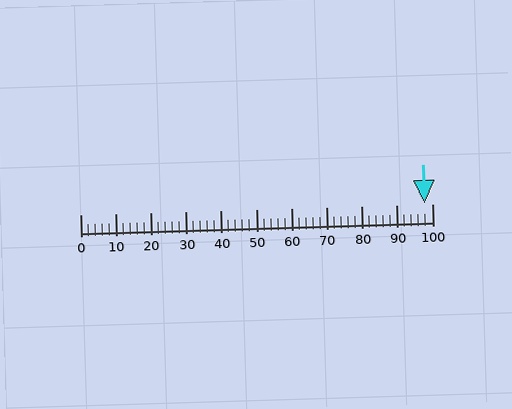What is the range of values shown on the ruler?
The ruler shows values from 0 to 100.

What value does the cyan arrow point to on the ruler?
The cyan arrow points to approximately 98.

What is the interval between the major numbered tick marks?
The major tick marks are spaced 10 units apart.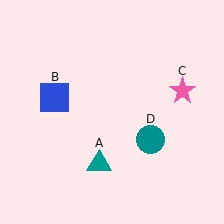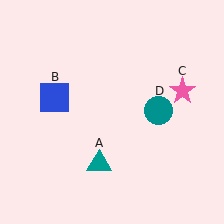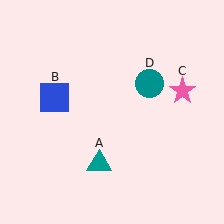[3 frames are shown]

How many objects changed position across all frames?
1 object changed position: teal circle (object D).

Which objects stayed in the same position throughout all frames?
Teal triangle (object A) and blue square (object B) and pink star (object C) remained stationary.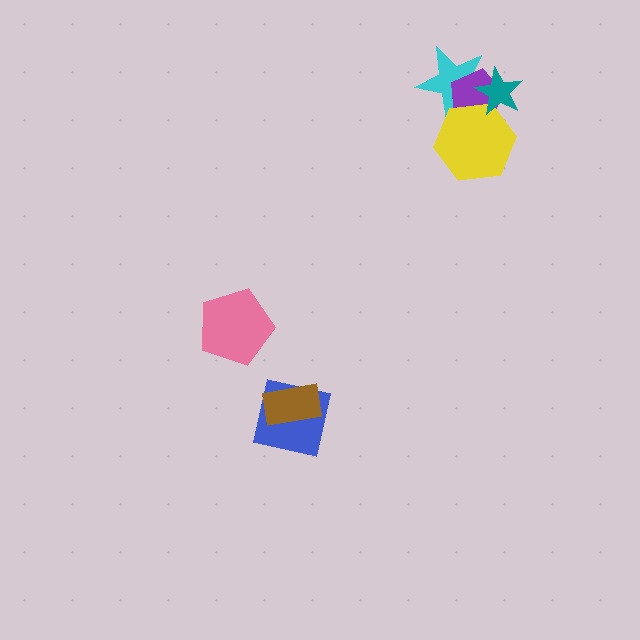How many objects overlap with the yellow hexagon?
3 objects overlap with the yellow hexagon.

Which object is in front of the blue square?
The brown rectangle is in front of the blue square.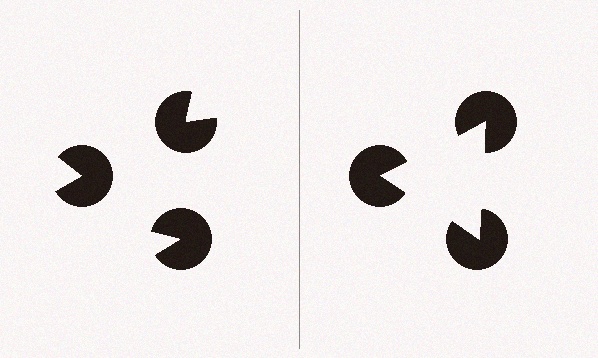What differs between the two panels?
The pac-man discs are positioned identically on both sides; only the wedge orientations differ. On the right they align to a triangle; on the left they are misaligned.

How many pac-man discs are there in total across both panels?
6 — 3 on each side.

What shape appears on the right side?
An illusory triangle.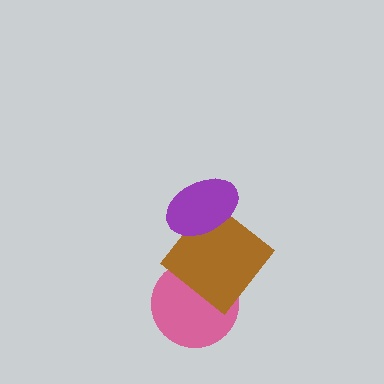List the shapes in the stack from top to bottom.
From top to bottom: the purple ellipse, the brown diamond, the pink circle.